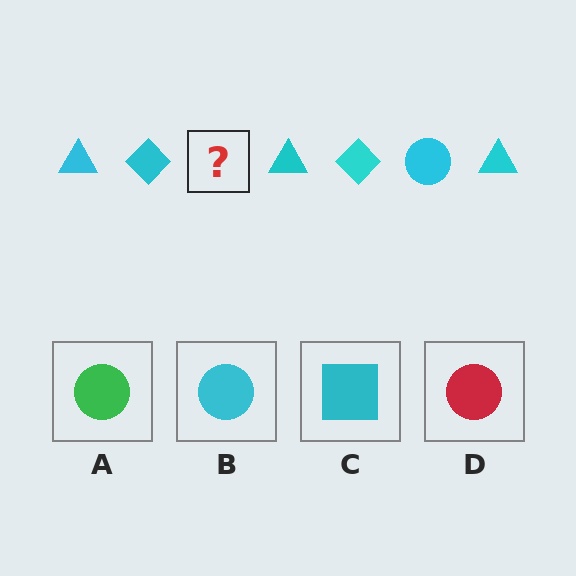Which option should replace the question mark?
Option B.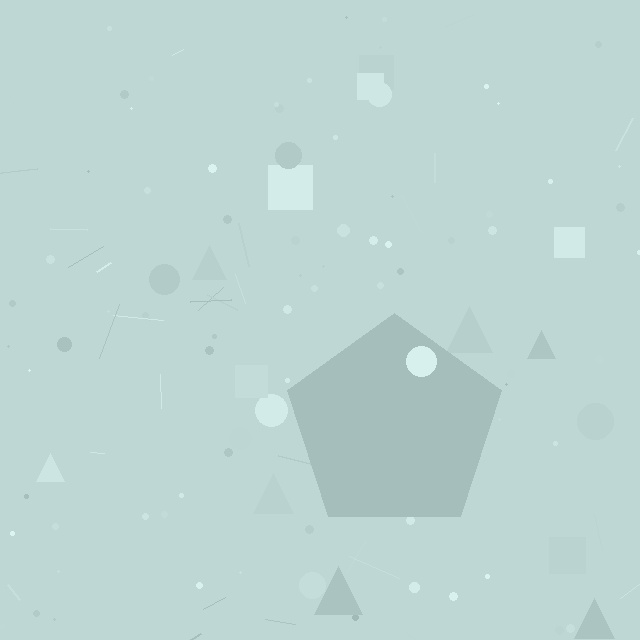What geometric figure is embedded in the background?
A pentagon is embedded in the background.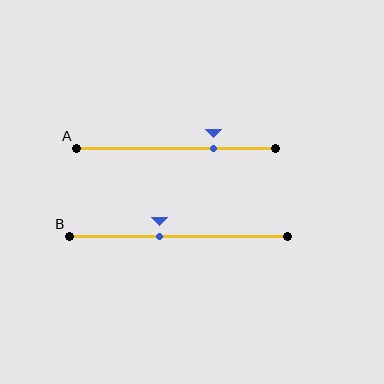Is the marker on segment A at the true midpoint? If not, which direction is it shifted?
No, the marker on segment A is shifted to the right by about 19% of the segment length.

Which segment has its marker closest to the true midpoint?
Segment B has its marker closest to the true midpoint.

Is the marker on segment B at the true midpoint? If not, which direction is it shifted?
No, the marker on segment B is shifted to the left by about 9% of the segment length.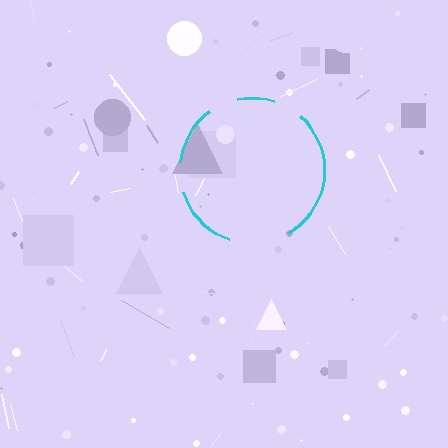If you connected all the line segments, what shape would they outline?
They would outline a circle.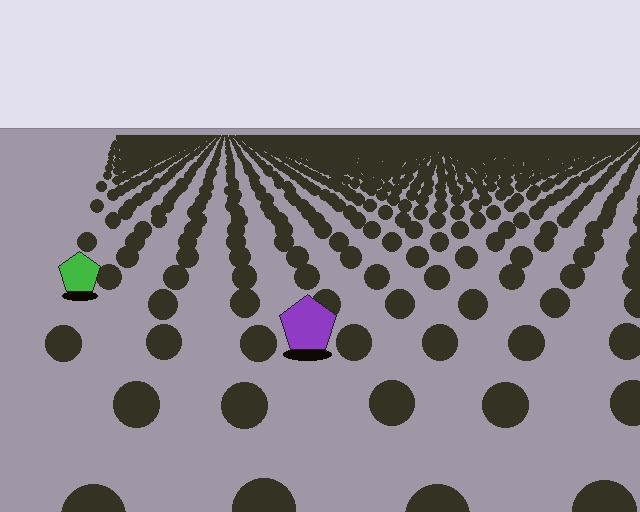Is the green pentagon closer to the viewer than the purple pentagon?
No. The purple pentagon is closer — you can tell from the texture gradient: the ground texture is coarser near it.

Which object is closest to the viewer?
The purple pentagon is closest. The texture marks near it are larger and more spread out.